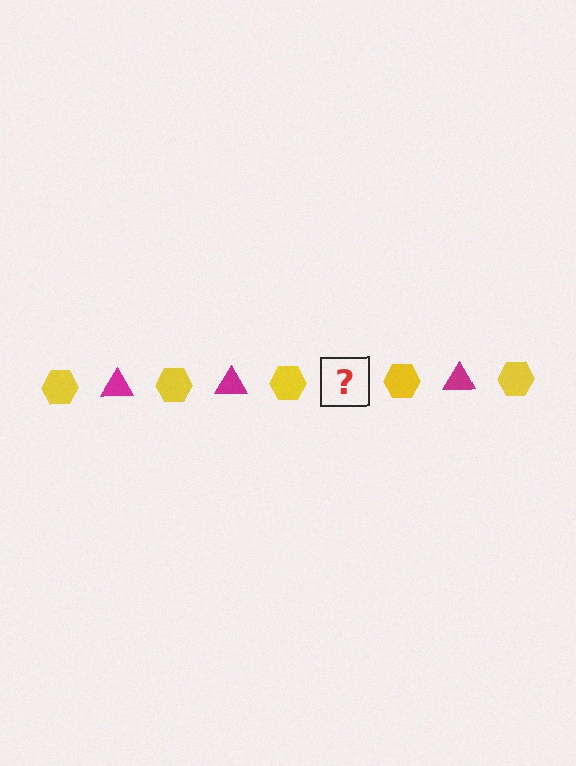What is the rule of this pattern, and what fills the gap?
The rule is that the pattern alternates between yellow hexagon and magenta triangle. The gap should be filled with a magenta triangle.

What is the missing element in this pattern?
The missing element is a magenta triangle.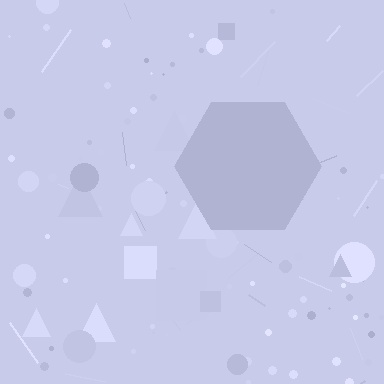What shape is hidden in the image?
A hexagon is hidden in the image.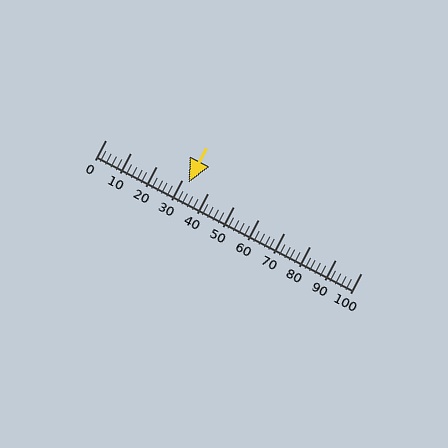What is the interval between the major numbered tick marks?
The major tick marks are spaced 10 units apart.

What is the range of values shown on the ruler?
The ruler shows values from 0 to 100.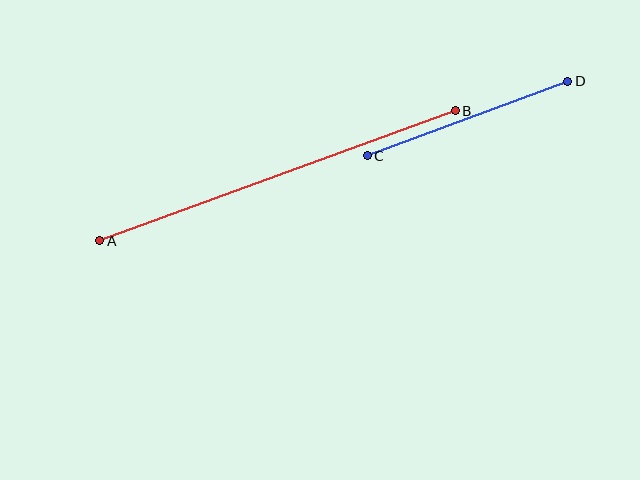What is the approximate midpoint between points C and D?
The midpoint is at approximately (467, 119) pixels.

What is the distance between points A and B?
The distance is approximately 379 pixels.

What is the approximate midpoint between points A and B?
The midpoint is at approximately (278, 176) pixels.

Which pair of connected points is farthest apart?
Points A and B are farthest apart.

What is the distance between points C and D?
The distance is approximately 214 pixels.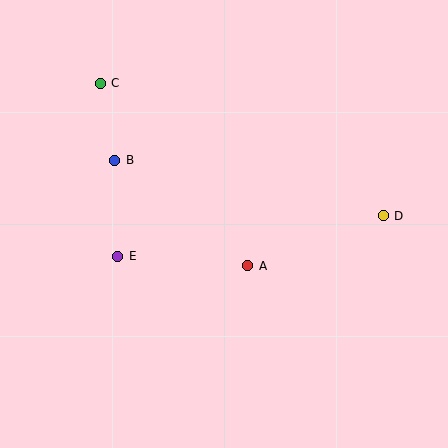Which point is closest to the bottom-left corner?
Point E is closest to the bottom-left corner.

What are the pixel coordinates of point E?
Point E is at (118, 256).